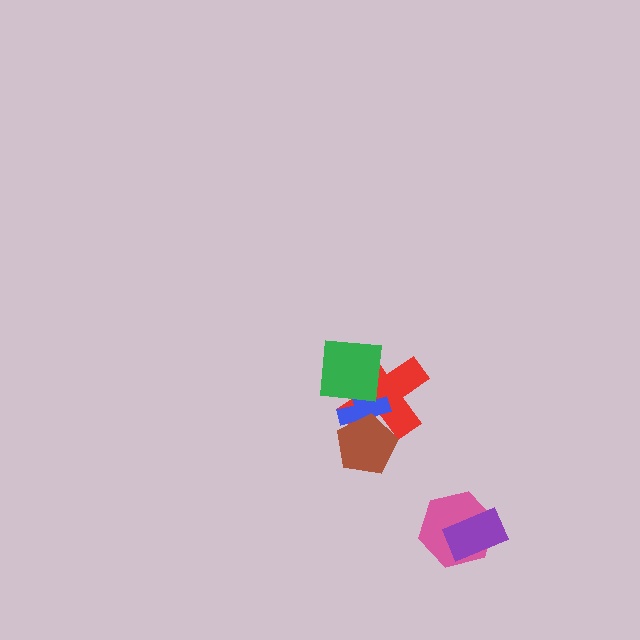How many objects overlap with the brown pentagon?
2 objects overlap with the brown pentagon.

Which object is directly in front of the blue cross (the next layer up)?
The green square is directly in front of the blue cross.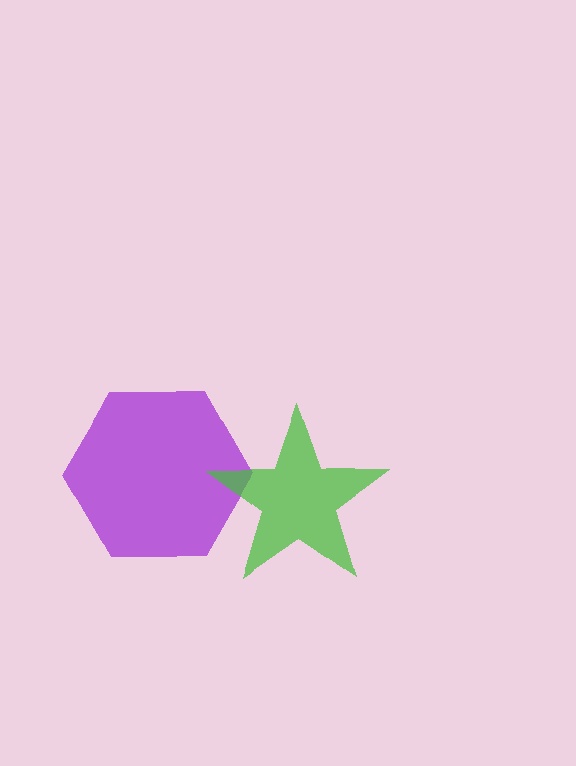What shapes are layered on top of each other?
The layered shapes are: a purple hexagon, a green star.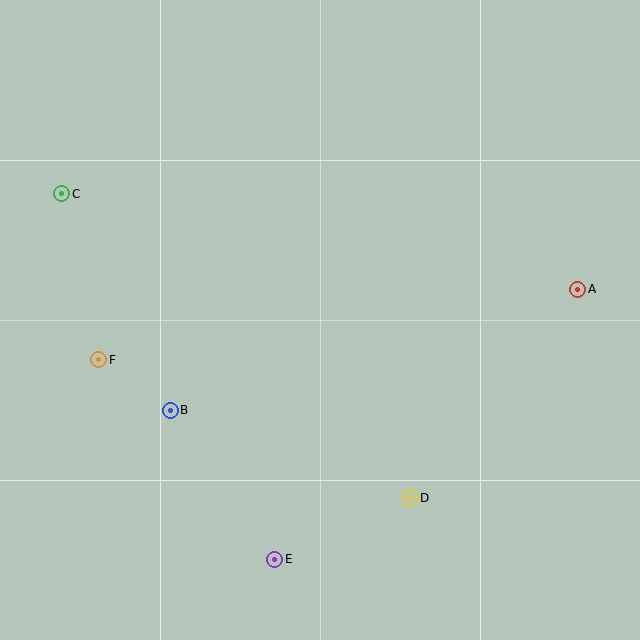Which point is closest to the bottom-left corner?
Point B is closest to the bottom-left corner.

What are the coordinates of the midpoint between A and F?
The midpoint between A and F is at (338, 324).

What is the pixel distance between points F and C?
The distance between F and C is 170 pixels.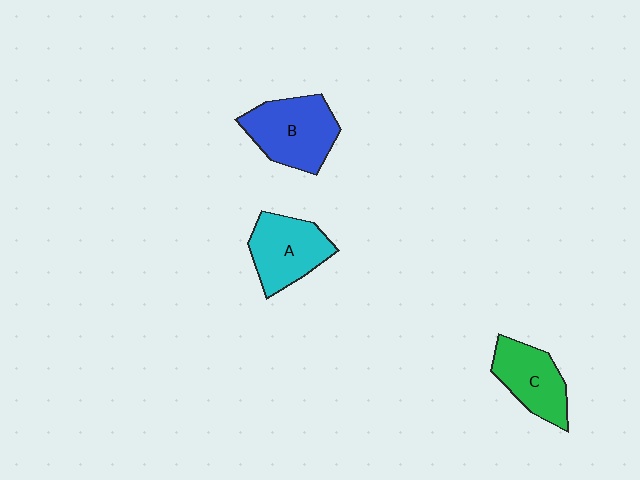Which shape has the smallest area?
Shape C (green).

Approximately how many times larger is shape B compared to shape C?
Approximately 1.3 times.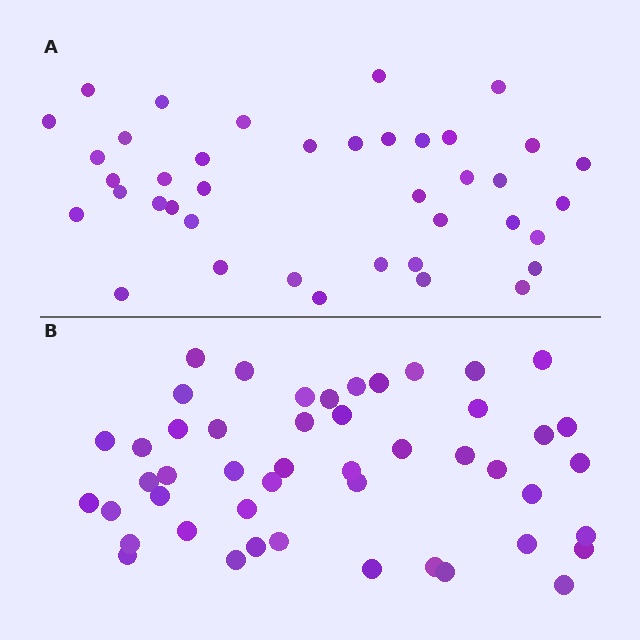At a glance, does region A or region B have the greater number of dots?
Region B (the bottom region) has more dots.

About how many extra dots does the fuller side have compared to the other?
Region B has roughly 8 or so more dots than region A.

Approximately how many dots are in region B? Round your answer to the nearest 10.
About 50 dots. (The exact count is 48, which rounds to 50.)